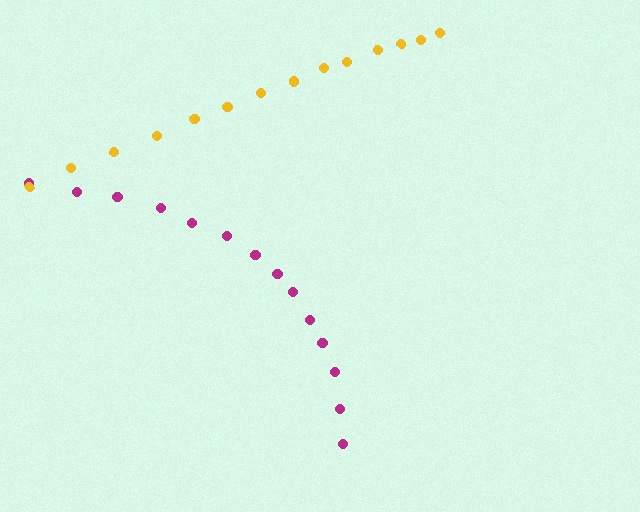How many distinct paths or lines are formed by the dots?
There are 2 distinct paths.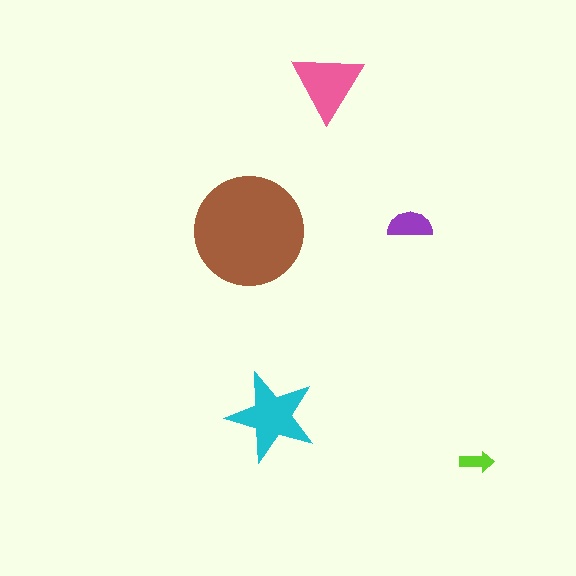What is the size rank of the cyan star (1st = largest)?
2nd.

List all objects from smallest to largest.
The lime arrow, the purple semicircle, the pink triangle, the cyan star, the brown circle.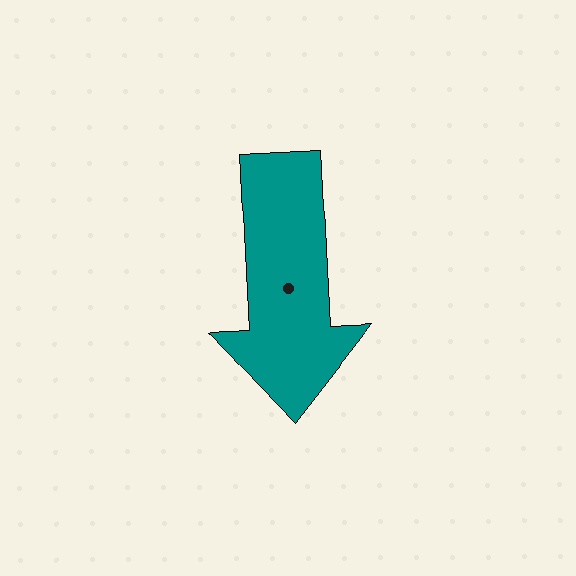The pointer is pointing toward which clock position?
Roughly 6 o'clock.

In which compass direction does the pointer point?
South.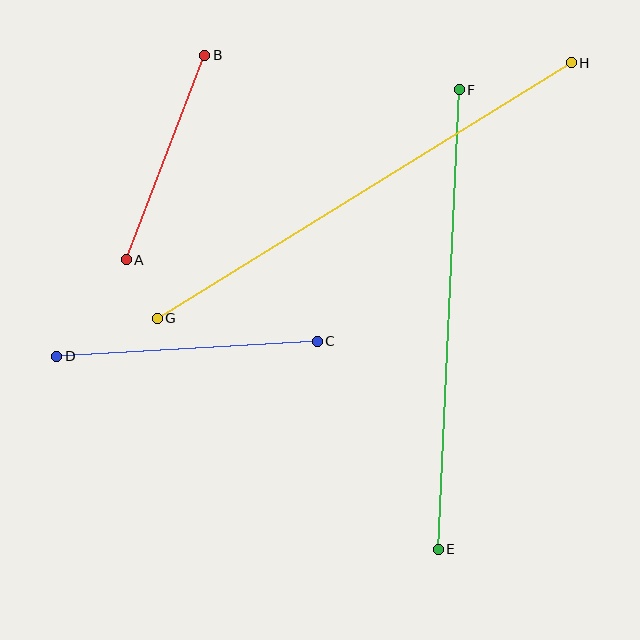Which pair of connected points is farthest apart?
Points G and H are farthest apart.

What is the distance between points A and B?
The distance is approximately 219 pixels.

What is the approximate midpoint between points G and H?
The midpoint is at approximately (364, 190) pixels.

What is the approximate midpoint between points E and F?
The midpoint is at approximately (449, 320) pixels.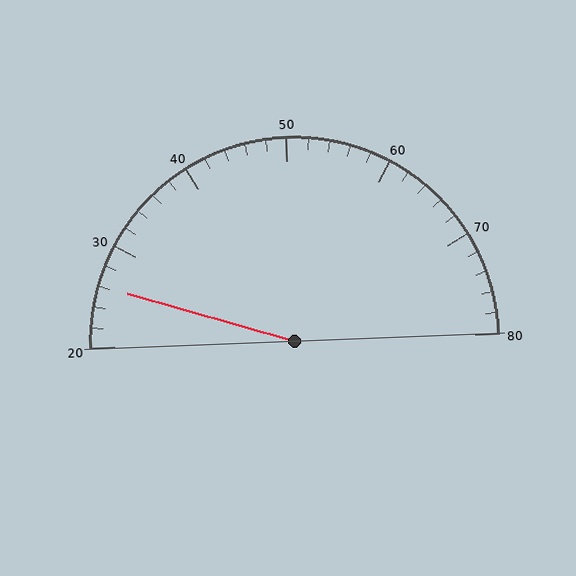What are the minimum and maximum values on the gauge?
The gauge ranges from 20 to 80.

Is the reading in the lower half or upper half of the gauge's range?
The reading is in the lower half of the range (20 to 80).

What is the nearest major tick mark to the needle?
The nearest major tick mark is 30.